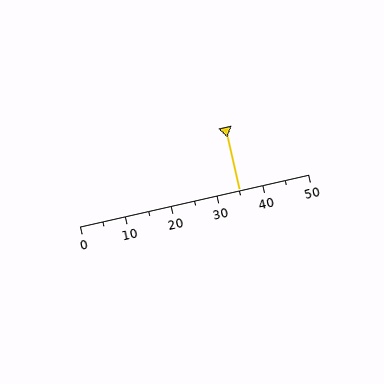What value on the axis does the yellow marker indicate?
The marker indicates approximately 35.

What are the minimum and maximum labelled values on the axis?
The axis runs from 0 to 50.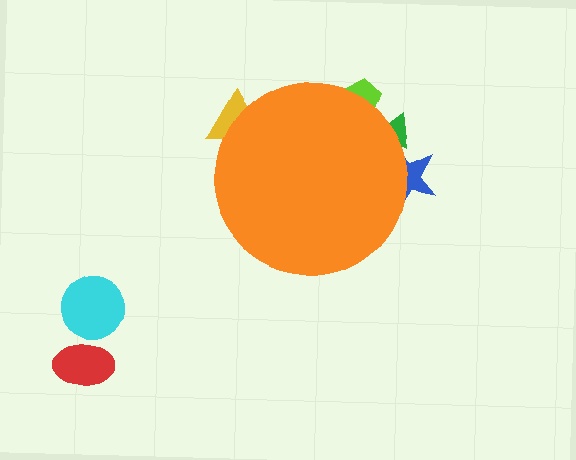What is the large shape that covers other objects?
An orange circle.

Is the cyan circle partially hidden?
No, the cyan circle is fully visible.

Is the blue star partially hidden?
Yes, the blue star is partially hidden behind the orange circle.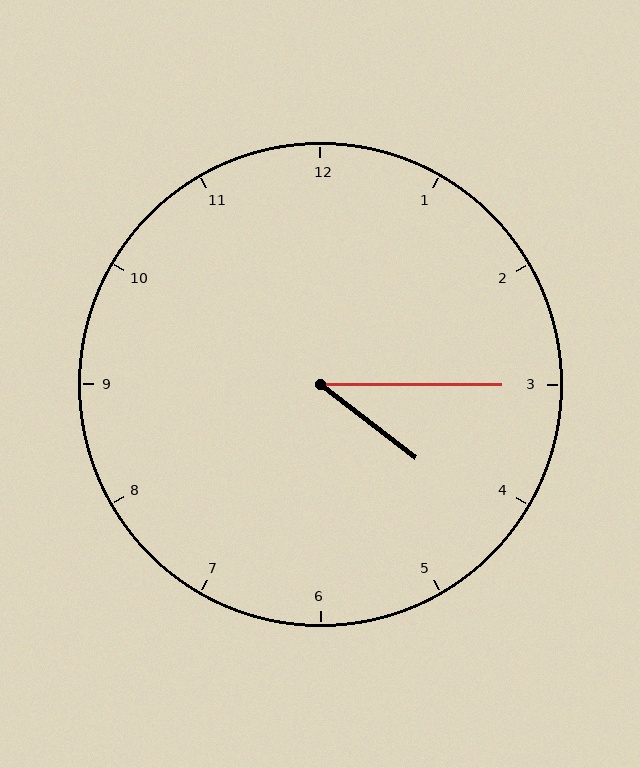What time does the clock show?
4:15.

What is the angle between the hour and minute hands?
Approximately 38 degrees.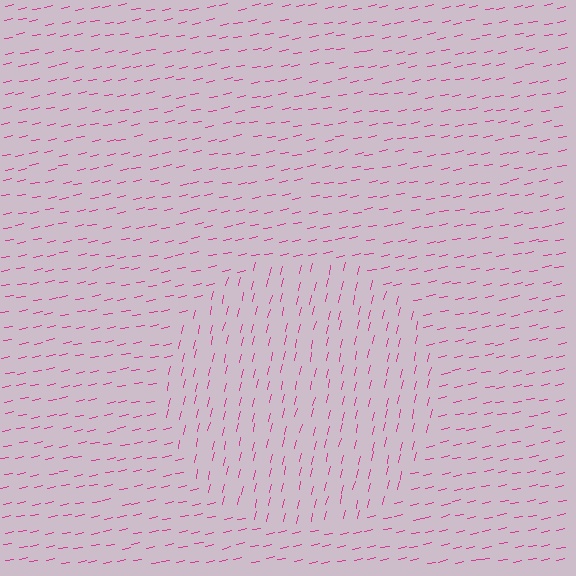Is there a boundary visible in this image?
Yes, there is a texture boundary formed by a change in line orientation.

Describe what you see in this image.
The image is filled with small magenta line segments. A circle region in the image has lines oriented differently from the surrounding lines, creating a visible texture boundary.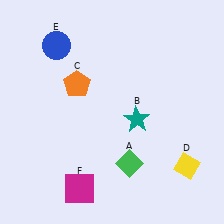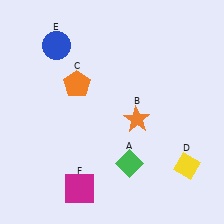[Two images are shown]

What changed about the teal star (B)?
In Image 1, B is teal. In Image 2, it changed to orange.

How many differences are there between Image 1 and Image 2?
There is 1 difference between the two images.